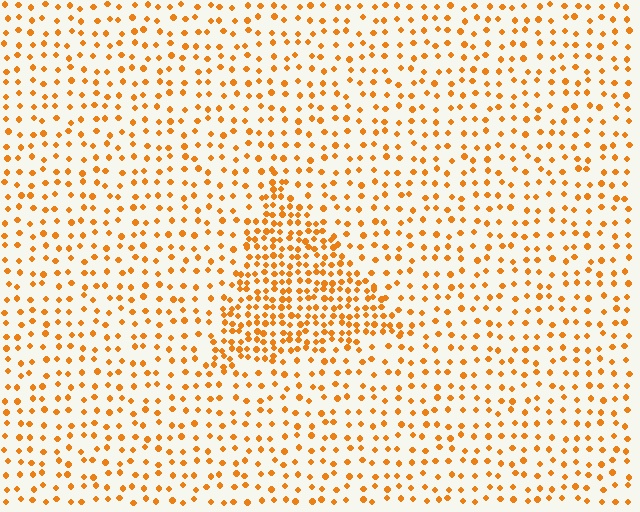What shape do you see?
I see a triangle.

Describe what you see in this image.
The image contains small orange elements arranged at two different densities. A triangle-shaped region is visible where the elements are more densely packed than the surrounding area.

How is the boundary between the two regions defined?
The boundary is defined by a change in element density (approximately 2.3x ratio). All elements are the same color, size, and shape.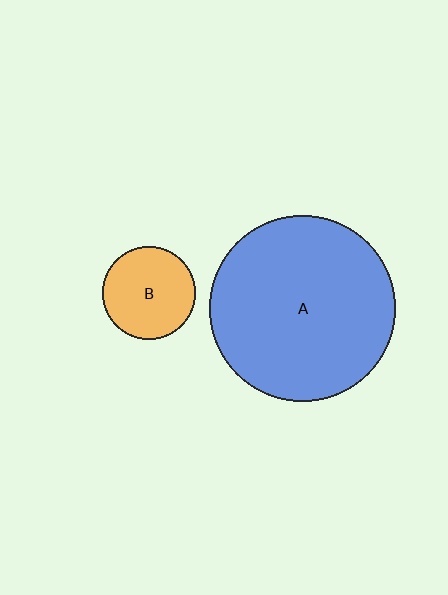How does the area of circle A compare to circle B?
Approximately 4.0 times.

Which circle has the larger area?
Circle A (blue).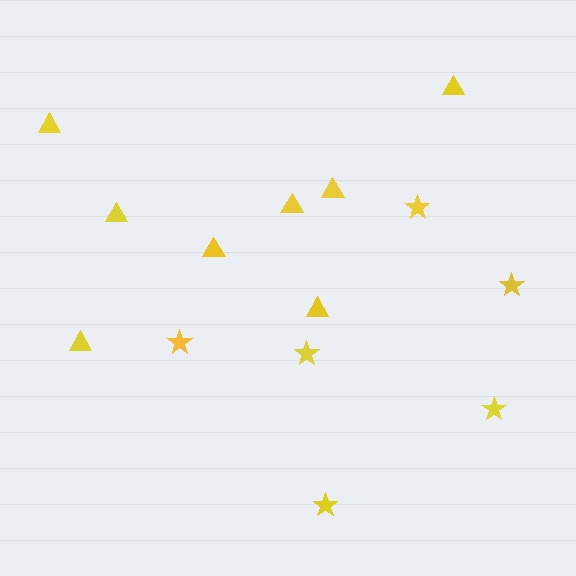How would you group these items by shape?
There are 2 groups: one group of stars (6) and one group of triangles (8).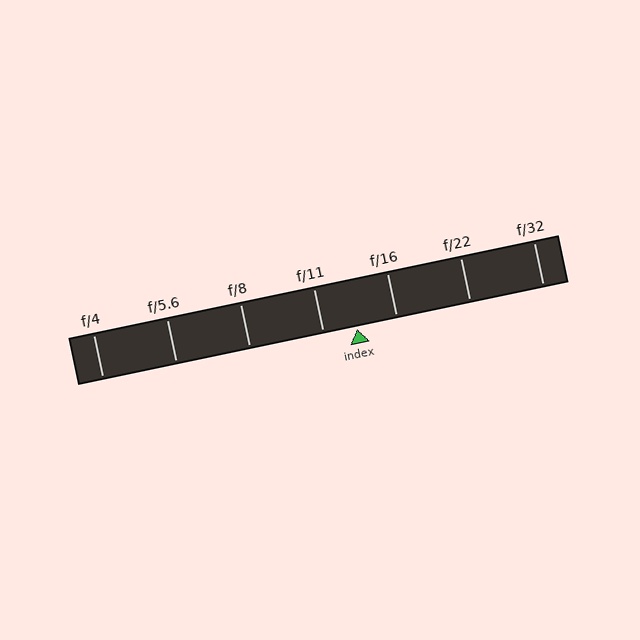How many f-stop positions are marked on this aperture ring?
There are 7 f-stop positions marked.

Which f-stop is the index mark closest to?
The index mark is closest to f/11.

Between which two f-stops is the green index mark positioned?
The index mark is between f/11 and f/16.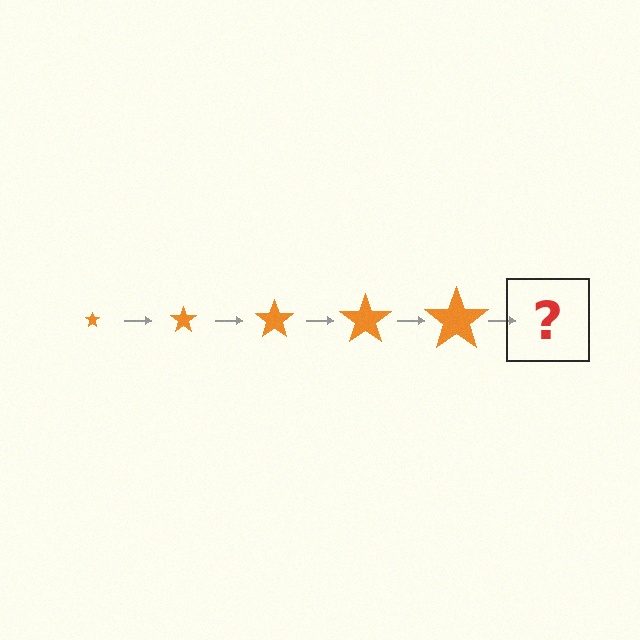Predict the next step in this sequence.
The next step is an orange star, larger than the previous one.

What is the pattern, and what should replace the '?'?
The pattern is that the star gets progressively larger each step. The '?' should be an orange star, larger than the previous one.